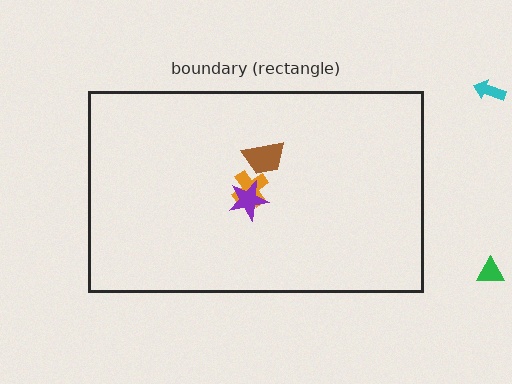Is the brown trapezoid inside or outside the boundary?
Inside.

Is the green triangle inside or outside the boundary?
Outside.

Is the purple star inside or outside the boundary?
Inside.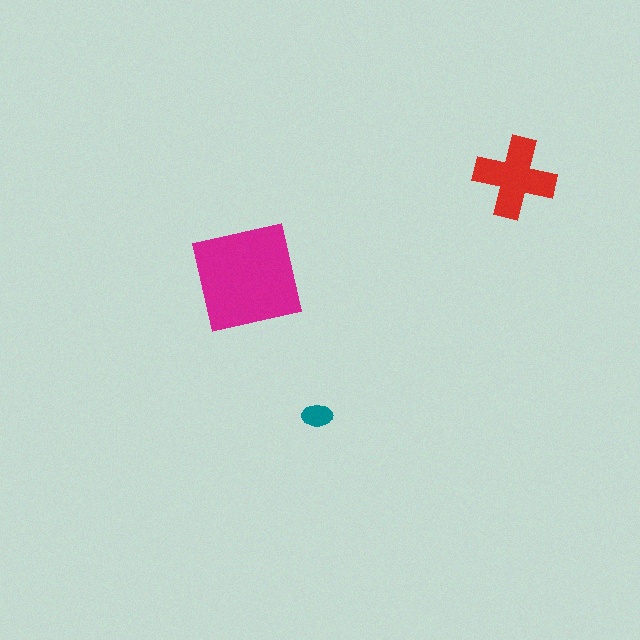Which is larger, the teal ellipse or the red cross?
The red cross.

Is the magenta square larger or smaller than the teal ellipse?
Larger.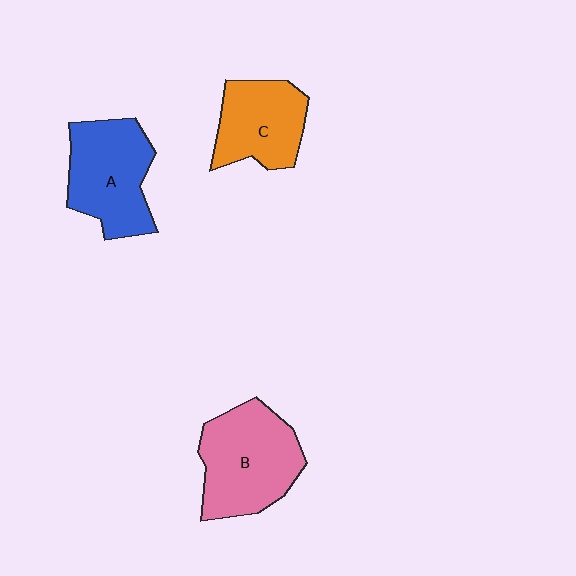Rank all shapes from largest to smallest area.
From largest to smallest: B (pink), A (blue), C (orange).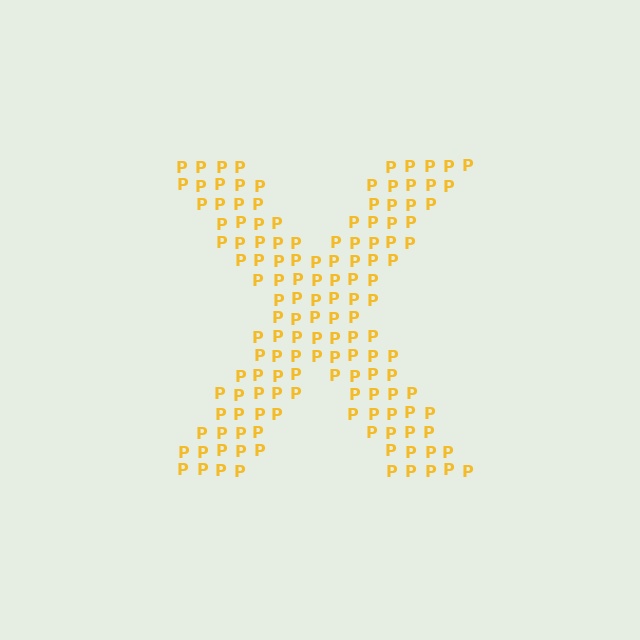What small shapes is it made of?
It is made of small letter P's.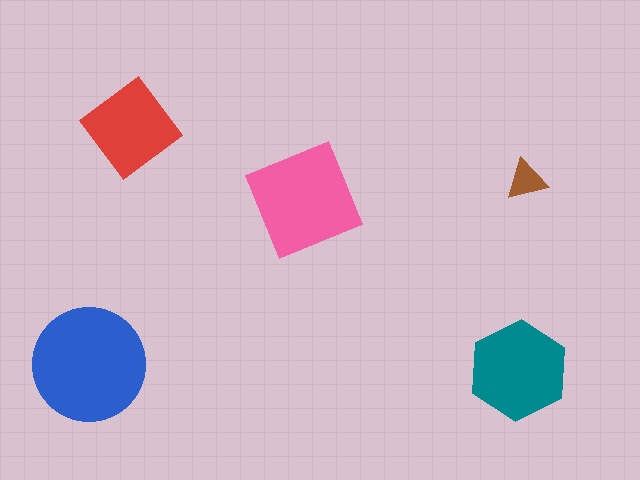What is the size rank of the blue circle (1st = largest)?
1st.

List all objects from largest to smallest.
The blue circle, the pink square, the teal hexagon, the red diamond, the brown triangle.